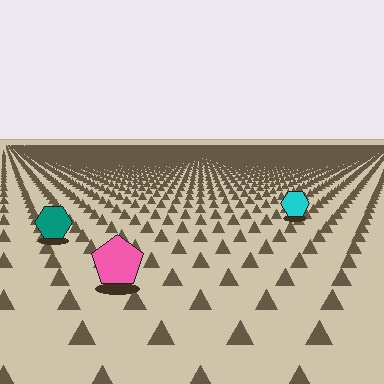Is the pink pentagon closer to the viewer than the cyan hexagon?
Yes. The pink pentagon is closer — you can tell from the texture gradient: the ground texture is coarser near it.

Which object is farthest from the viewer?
The cyan hexagon is farthest from the viewer. It appears smaller and the ground texture around it is denser.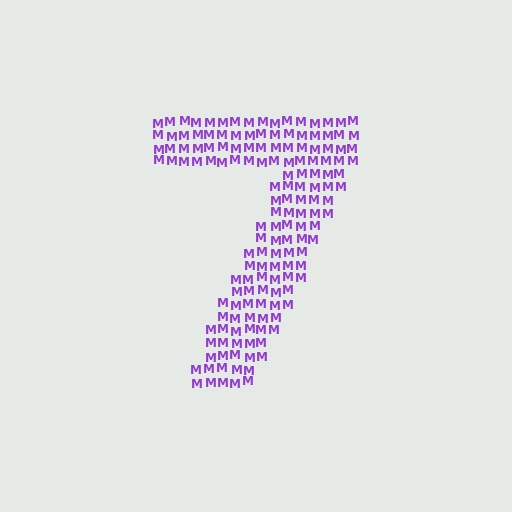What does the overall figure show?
The overall figure shows the digit 7.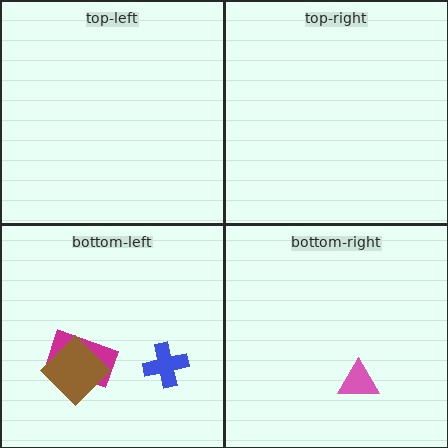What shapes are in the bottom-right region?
The pink triangle.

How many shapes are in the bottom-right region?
1.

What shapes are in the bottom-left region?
The magenta rectangle, the blue cross, the brown diamond.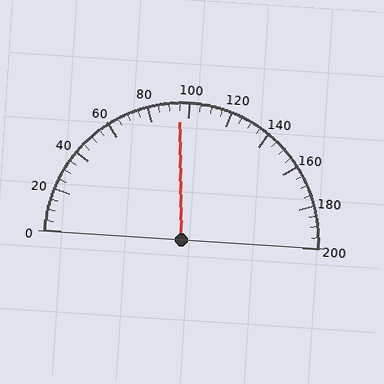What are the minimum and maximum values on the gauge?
The gauge ranges from 0 to 200.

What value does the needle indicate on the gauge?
The needle indicates approximately 95.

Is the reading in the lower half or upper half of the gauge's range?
The reading is in the lower half of the range (0 to 200).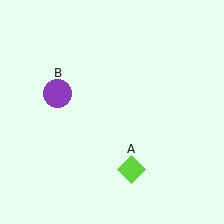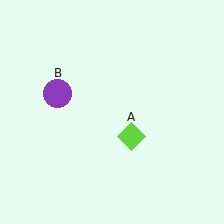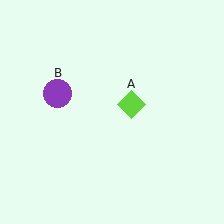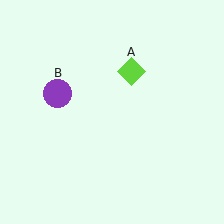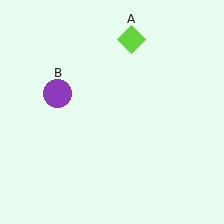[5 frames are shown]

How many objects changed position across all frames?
1 object changed position: lime diamond (object A).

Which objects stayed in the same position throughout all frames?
Purple circle (object B) remained stationary.